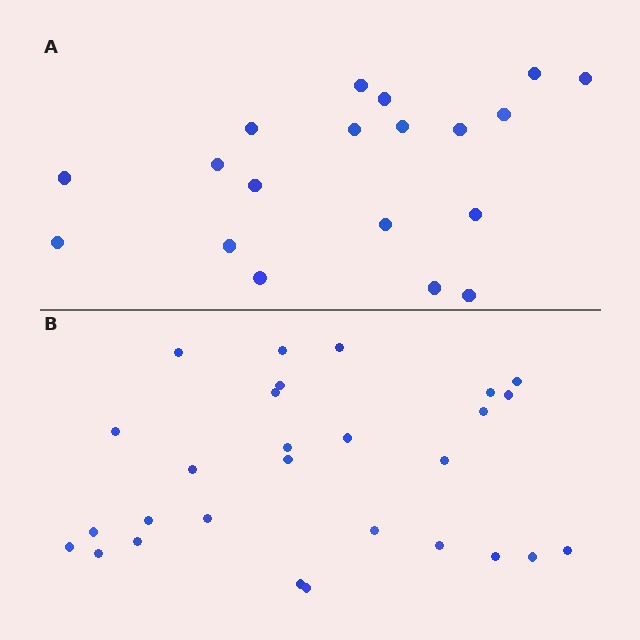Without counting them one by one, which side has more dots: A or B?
Region B (the bottom region) has more dots.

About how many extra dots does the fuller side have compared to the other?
Region B has roughly 8 or so more dots than region A.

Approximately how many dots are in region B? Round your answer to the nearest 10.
About 30 dots. (The exact count is 28, which rounds to 30.)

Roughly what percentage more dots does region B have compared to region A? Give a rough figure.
About 45% more.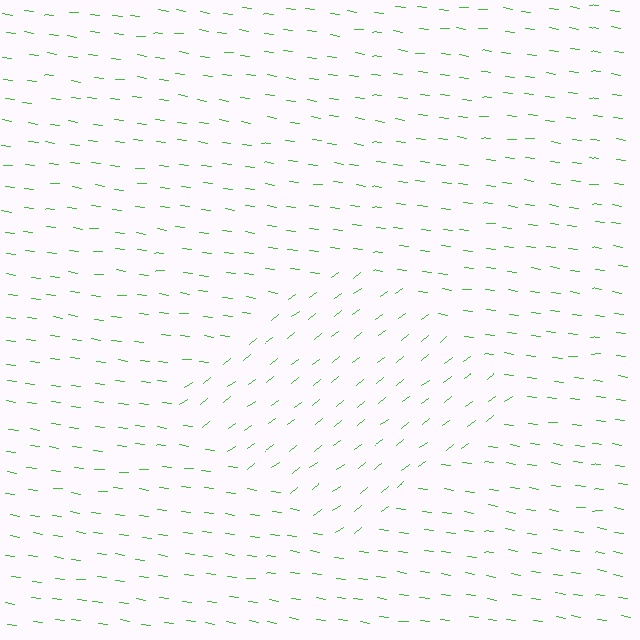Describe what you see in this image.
The image is filled with small green line segments. A diamond region in the image has lines oriented differently from the surrounding lines, creating a visible texture boundary.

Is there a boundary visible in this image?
Yes, there is a texture boundary formed by a change in line orientation.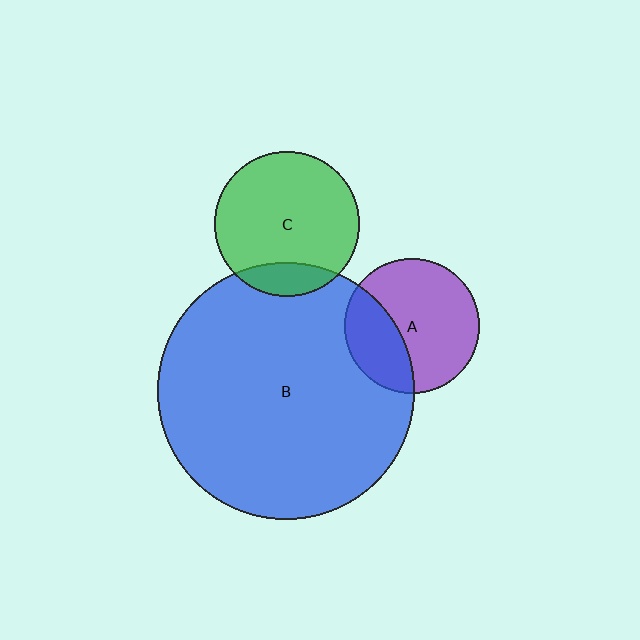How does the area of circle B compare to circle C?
Approximately 3.1 times.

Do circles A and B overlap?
Yes.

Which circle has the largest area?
Circle B (blue).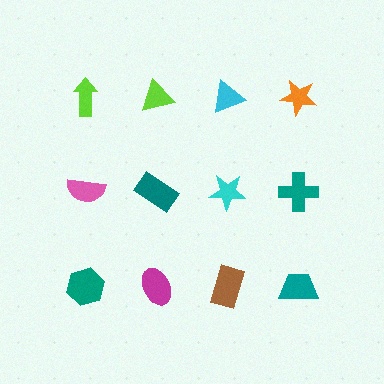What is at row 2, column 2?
A teal rectangle.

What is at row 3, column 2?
A magenta ellipse.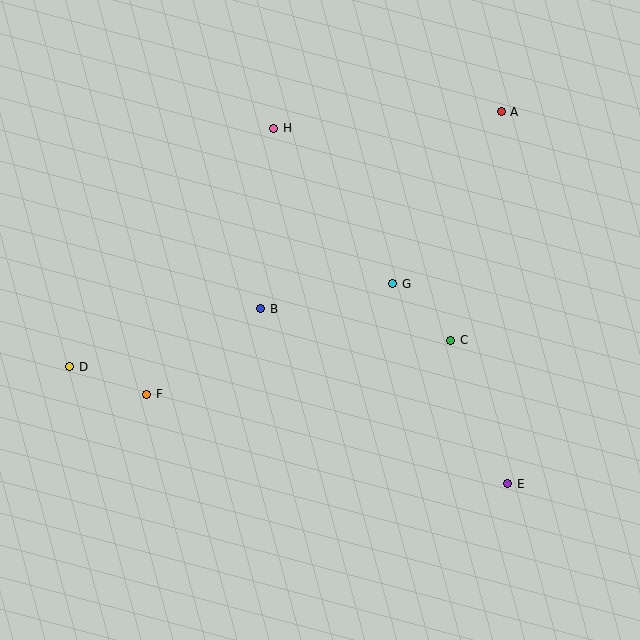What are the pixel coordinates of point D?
Point D is at (70, 367).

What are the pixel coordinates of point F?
Point F is at (147, 394).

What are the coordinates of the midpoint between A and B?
The midpoint between A and B is at (381, 210).